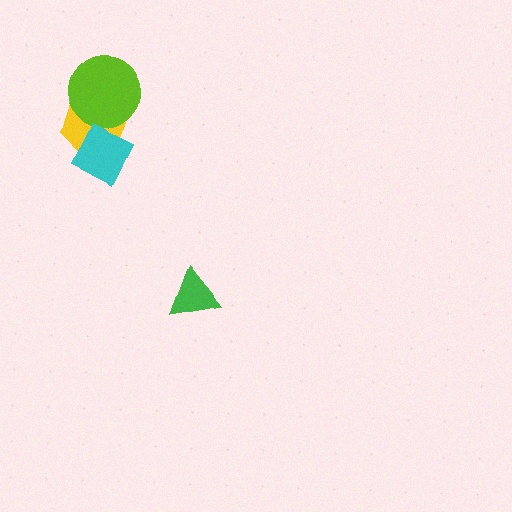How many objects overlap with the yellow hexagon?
2 objects overlap with the yellow hexagon.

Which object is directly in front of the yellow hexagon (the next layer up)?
The lime circle is directly in front of the yellow hexagon.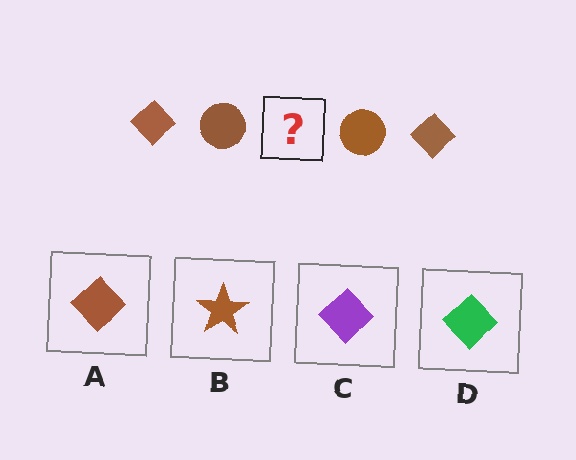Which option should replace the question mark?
Option A.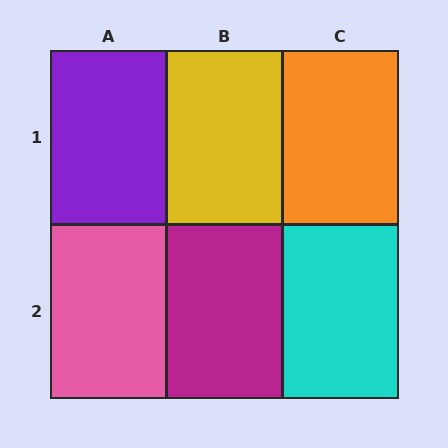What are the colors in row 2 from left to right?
Pink, magenta, cyan.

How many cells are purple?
1 cell is purple.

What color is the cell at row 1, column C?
Orange.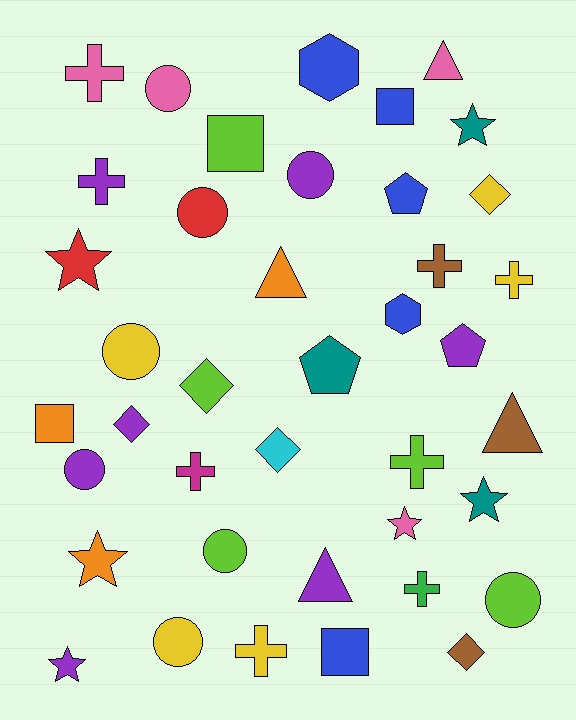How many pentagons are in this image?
There are 3 pentagons.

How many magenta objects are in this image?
There is 1 magenta object.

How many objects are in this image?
There are 40 objects.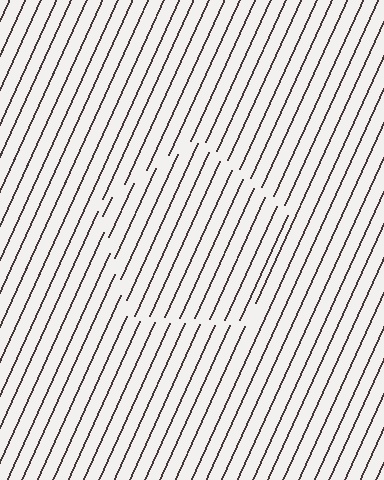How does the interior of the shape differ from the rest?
The interior of the shape contains the same grating, shifted by half a period — the contour is defined by the phase discontinuity where line-ends from the inner and outer gratings abut.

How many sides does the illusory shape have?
5 sides — the line-ends trace a pentagon.